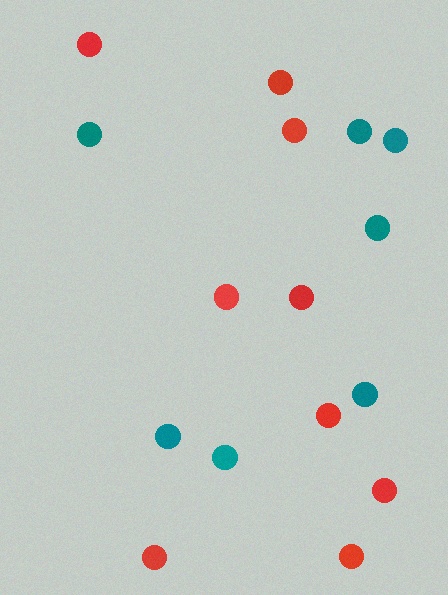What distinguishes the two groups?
There are 2 groups: one group of red circles (9) and one group of teal circles (7).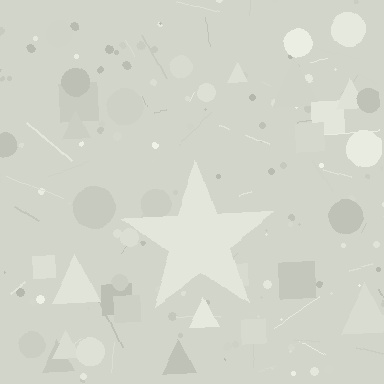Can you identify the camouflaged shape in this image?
The camouflaged shape is a star.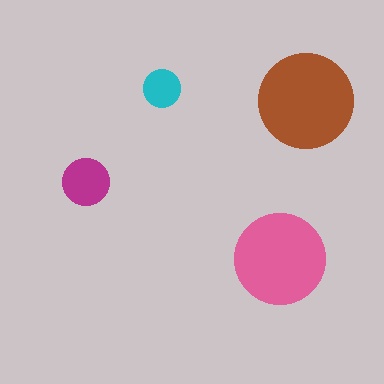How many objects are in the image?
There are 4 objects in the image.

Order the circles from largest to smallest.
the brown one, the pink one, the magenta one, the cyan one.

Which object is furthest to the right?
The brown circle is rightmost.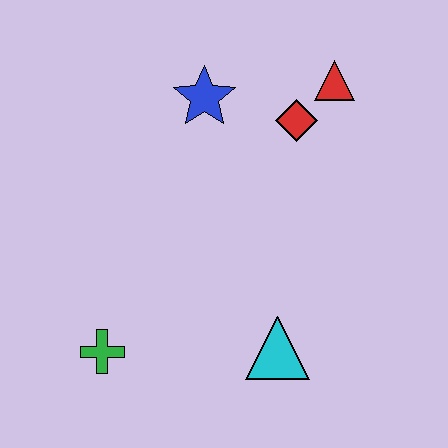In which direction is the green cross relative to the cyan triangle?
The green cross is to the left of the cyan triangle.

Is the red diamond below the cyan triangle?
No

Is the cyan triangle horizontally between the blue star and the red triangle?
Yes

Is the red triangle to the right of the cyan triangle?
Yes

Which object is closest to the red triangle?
The red diamond is closest to the red triangle.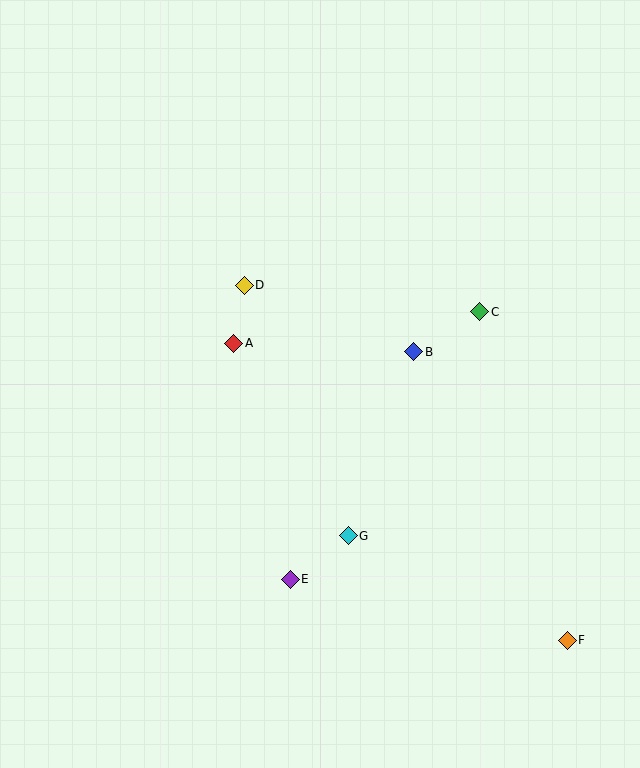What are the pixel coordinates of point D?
Point D is at (244, 285).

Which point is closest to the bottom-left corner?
Point E is closest to the bottom-left corner.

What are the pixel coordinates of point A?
Point A is at (234, 343).